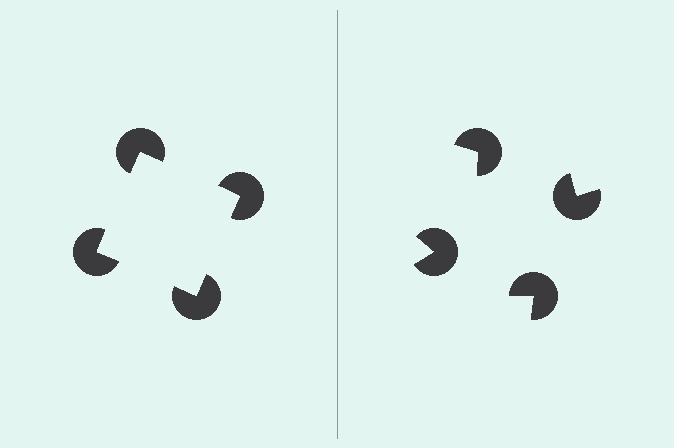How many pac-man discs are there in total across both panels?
8 — 4 on each side.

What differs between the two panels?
The pac-man discs are positioned identically on both sides; only the wedge orientations differ. On the left they align to a square; on the right they are misaligned.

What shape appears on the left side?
An illusory square.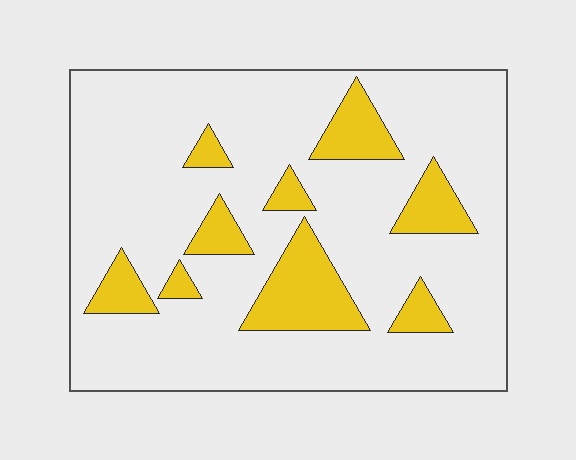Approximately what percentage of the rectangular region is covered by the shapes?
Approximately 20%.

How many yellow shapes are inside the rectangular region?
9.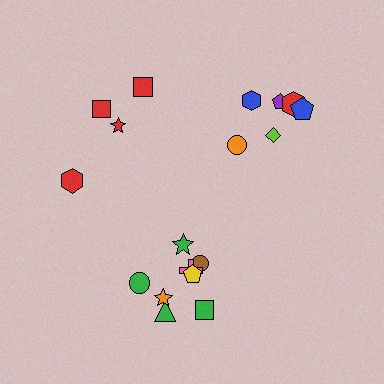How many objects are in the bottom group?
There are 8 objects.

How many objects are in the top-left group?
There are 4 objects.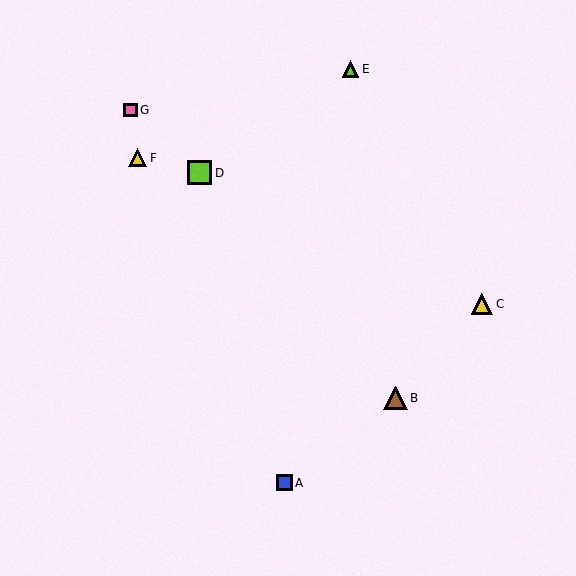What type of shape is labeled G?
Shape G is a pink square.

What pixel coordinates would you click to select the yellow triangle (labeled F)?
Click at (137, 158) to select the yellow triangle F.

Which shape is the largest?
The lime square (labeled D) is the largest.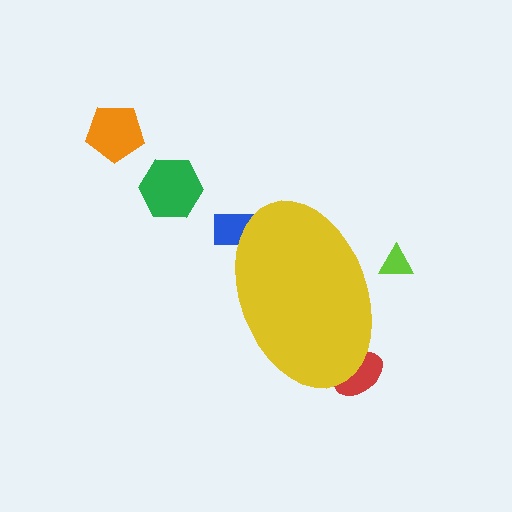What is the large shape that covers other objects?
A yellow ellipse.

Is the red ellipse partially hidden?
Yes, the red ellipse is partially hidden behind the yellow ellipse.